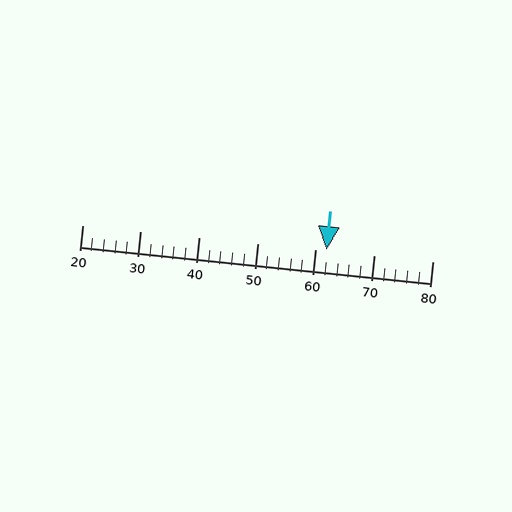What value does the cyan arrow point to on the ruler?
The cyan arrow points to approximately 62.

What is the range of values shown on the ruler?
The ruler shows values from 20 to 80.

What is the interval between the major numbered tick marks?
The major tick marks are spaced 10 units apart.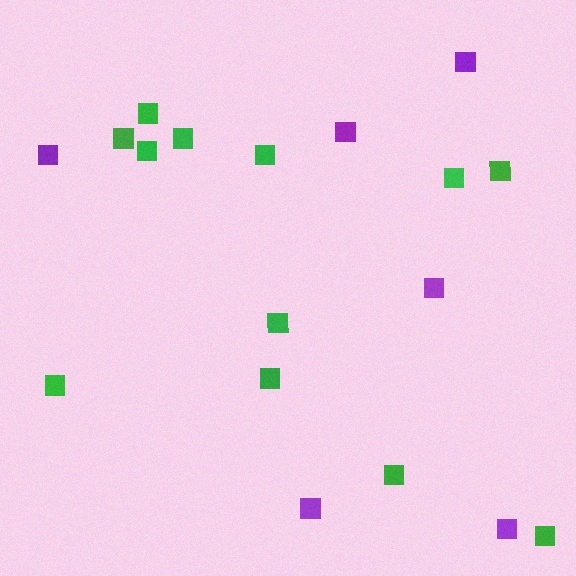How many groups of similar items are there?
There are 2 groups: one group of purple squares (6) and one group of green squares (12).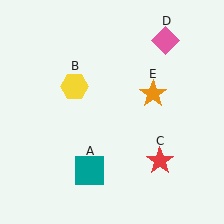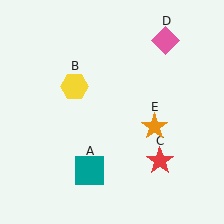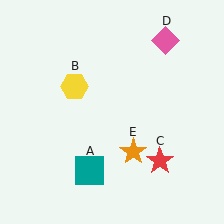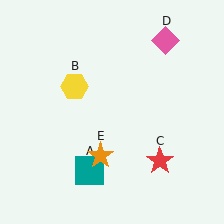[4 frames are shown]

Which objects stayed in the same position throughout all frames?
Teal square (object A) and yellow hexagon (object B) and red star (object C) and pink diamond (object D) remained stationary.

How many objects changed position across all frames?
1 object changed position: orange star (object E).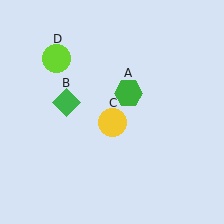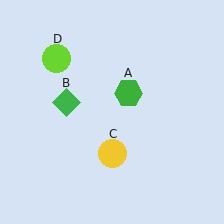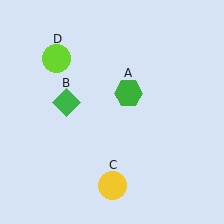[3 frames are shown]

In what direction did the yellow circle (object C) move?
The yellow circle (object C) moved down.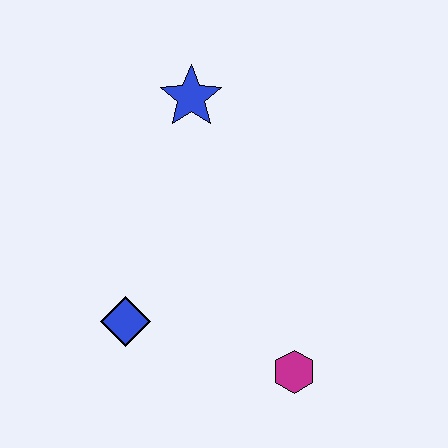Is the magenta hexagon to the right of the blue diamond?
Yes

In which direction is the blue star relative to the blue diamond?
The blue star is above the blue diamond.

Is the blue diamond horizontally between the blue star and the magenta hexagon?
No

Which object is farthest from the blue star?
The magenta hexagon is farthest from the blue star.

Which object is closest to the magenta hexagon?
The blue diamond is closest to the magenta hexagon.